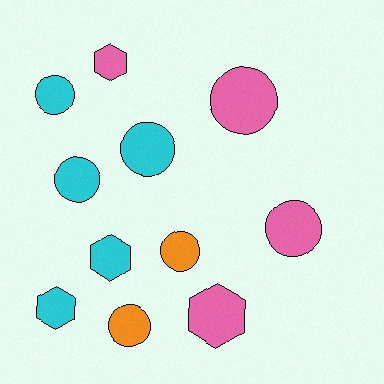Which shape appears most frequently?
Circle, with 7 objects.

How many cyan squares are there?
There are no cyan squares.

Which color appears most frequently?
Cyan, with 5 objects.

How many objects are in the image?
There are 11 objects.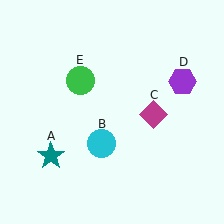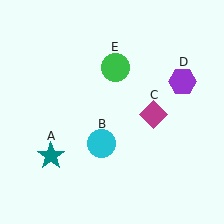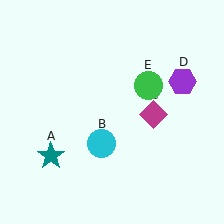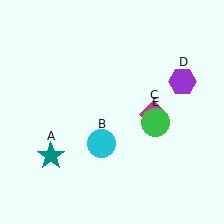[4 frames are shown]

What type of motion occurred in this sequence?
The green circle (object E) rotated clockwise around the center of the scene.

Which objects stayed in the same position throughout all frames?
Teal star (object A) and cyan circle (object B) and magenta diamond (object C) and purple hexagon (object D) remained stationary.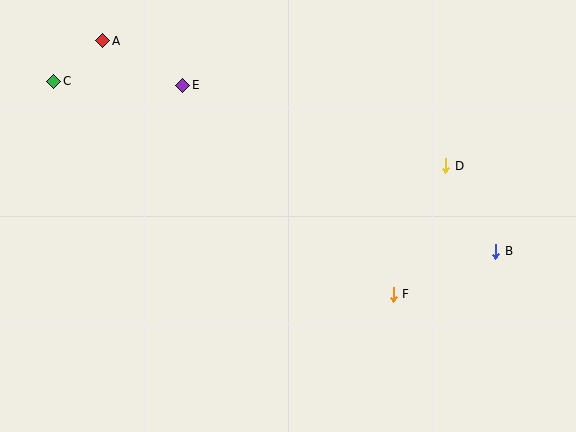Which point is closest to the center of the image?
Point F at (393, 294) is closest to the center.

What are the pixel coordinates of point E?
Point E is at (183, 85).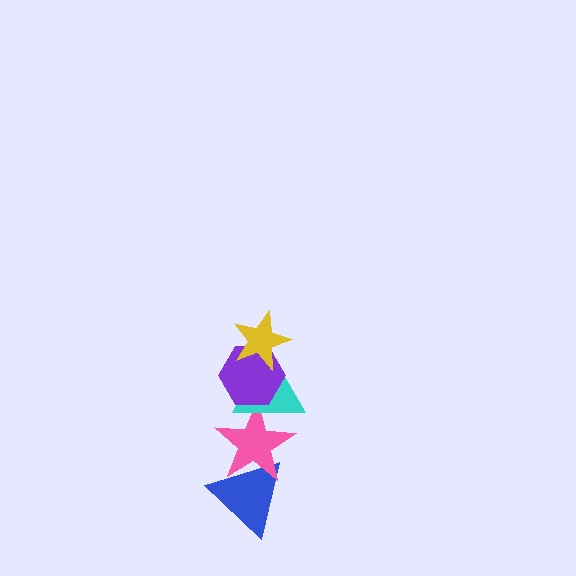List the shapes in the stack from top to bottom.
From top to bottom: the yellow star, the purple hexagon, the cyan triangle, the pink star, the blue triangle.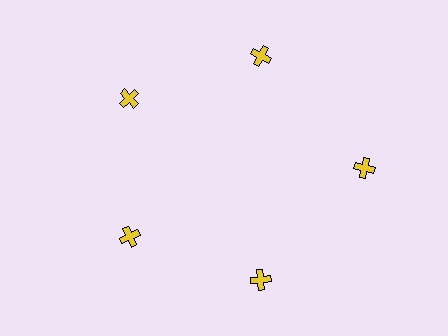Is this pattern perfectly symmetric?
No. The 5 yellow crosses are arranged in a ring, but one element near the 3 o'clock position is pushed outward from the center, breaking the 5-fold rotational symmetry.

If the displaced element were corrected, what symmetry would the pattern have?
It would have 5-fold rotational symmetry — the pattern would map onto itself every 72 degrees.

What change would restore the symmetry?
The symmetry would be restored by moving it inward, back onto the ring so that all 5 crosses sit at equal angles and equal distance from the center.